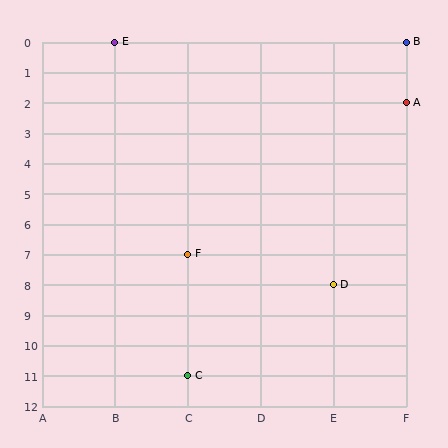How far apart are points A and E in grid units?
Points A and E are 4 columns and 2 rows apart (about 4.5 grid units diagonally).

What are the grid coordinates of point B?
Point B is at grid coordinates (F, 0).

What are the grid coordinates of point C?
Point C is at grid coordinates (C, 11).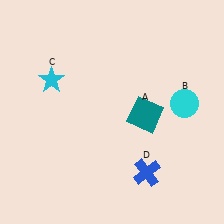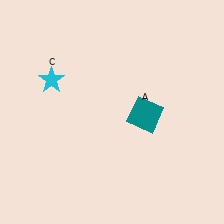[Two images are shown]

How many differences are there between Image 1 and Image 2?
There are 2 differences between the two images.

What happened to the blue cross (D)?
The blue cross (D) was removed in Image 2. It was in the bottom-right area of Image 1.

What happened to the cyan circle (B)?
The cyan circle (B) was removed in Image 2. It was in the top-right area of Image 1.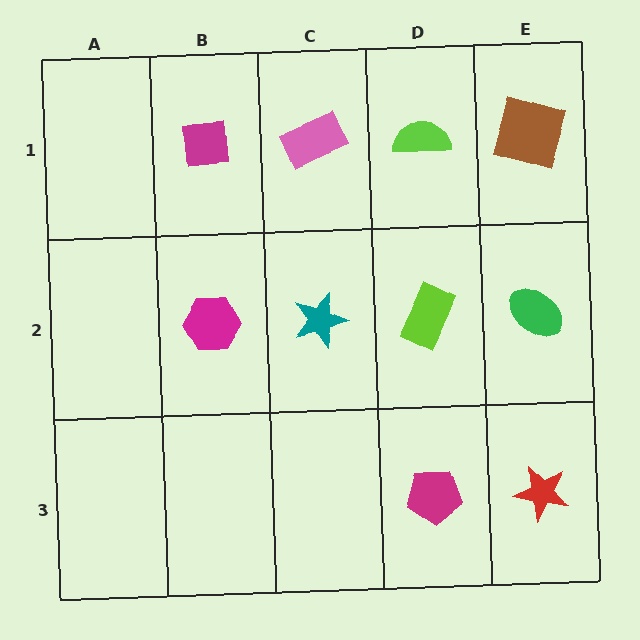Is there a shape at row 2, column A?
No, that cell is empty.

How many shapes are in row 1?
4 shapes.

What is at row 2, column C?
A teal star.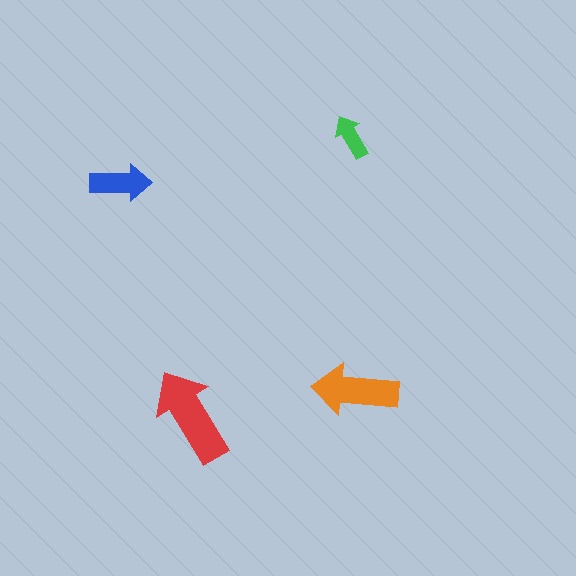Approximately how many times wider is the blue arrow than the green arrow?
About 1.5 times wider.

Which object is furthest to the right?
The orange arrow is rightmost.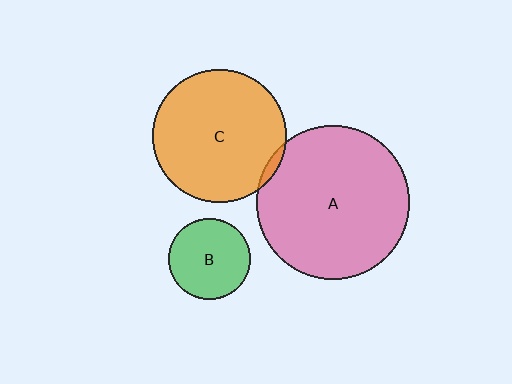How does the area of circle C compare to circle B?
Approximately 2.7 times.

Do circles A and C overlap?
Yes.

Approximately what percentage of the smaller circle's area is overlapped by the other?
Approximately 5%.